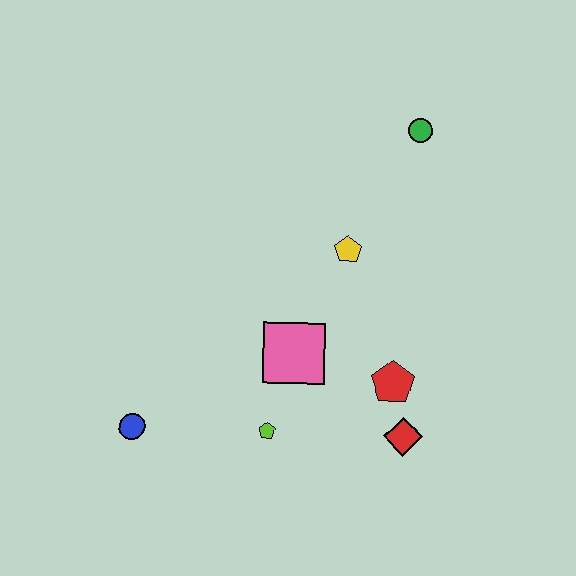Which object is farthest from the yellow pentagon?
The blue circle is farthest from the yellow pentagon.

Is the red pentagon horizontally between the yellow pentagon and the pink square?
No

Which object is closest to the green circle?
The yellow pentagon is closest to the green circle.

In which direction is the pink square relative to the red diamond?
The pink square is to the left of the red diamond.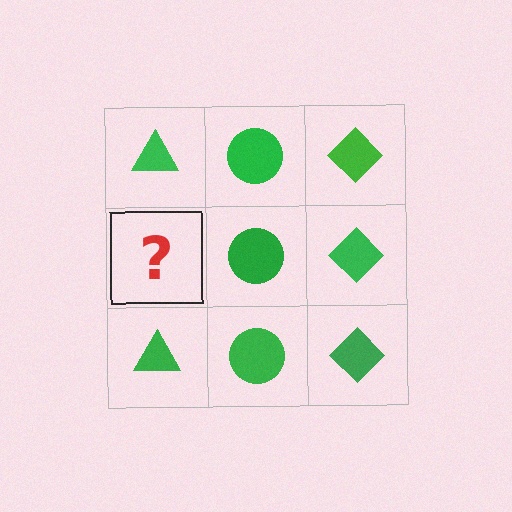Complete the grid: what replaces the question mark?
The question mark should be replaced with a green triangle.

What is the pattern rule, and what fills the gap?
The rule is that each column has a consistent shape. The gap should be filled with a green triangle.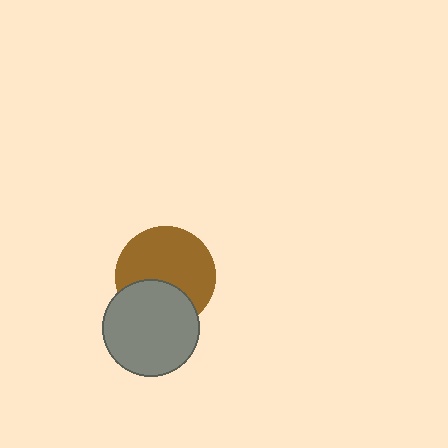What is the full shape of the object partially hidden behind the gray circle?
The partially hidden object is a brown circle.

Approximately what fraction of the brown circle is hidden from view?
Roughly 34% of the brown circle is hidden behind the gray circle.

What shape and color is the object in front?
The object in front is a gray circle.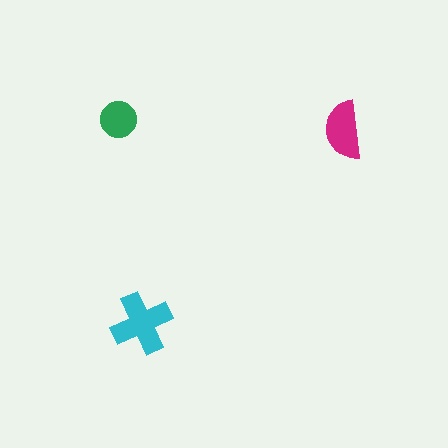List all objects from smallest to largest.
The green circle, the magenta semicircle, the cyan cross.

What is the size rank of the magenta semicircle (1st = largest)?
2nd.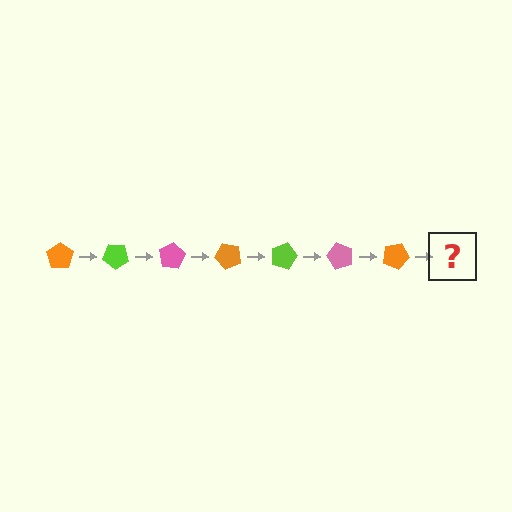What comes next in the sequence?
The next element should be a lime pentagon, rotated 280 degrees from the start.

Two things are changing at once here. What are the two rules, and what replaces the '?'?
The two rules are that it rotates 40 degrees each step and the color cycles through orange, lime, and pink. The '?' should be a lime pentagon, rotated 280 degrees from the start.